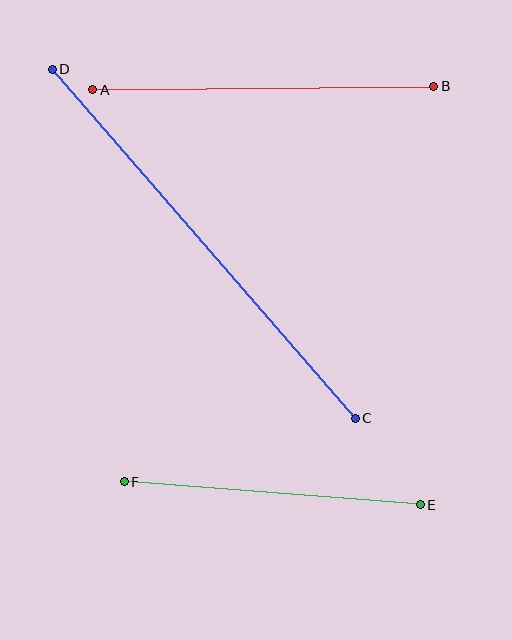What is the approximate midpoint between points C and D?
The midpoint is at approximately (204, 244) pixels.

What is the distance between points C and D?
The distance is approximately 462 pixels.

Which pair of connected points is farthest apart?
Points C and D are farthest apart.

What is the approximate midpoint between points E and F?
The midpoint is at approximately (272, 493) pixels.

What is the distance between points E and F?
The distance is approximately 297 pixels.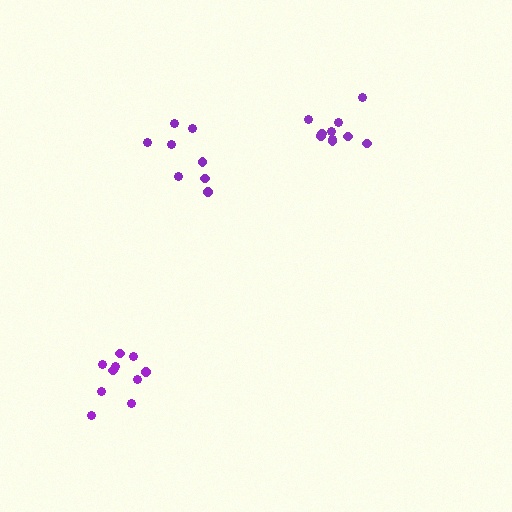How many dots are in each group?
Group 1: 10 dots, Group 2: 10 dots, Group 3: 8 dots (28 total).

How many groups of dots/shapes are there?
There are 3 groups.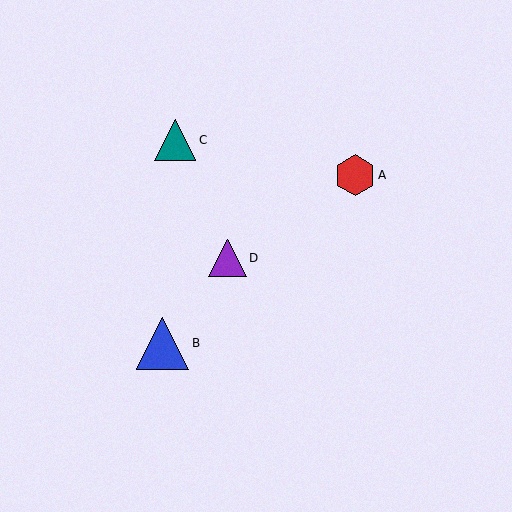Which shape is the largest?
The blue triangle (labeled B) is the largest.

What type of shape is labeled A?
Shape A is a red hexagon.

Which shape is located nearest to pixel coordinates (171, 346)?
The blue triangle (labeled B) at (163, 343) is nearest to that location.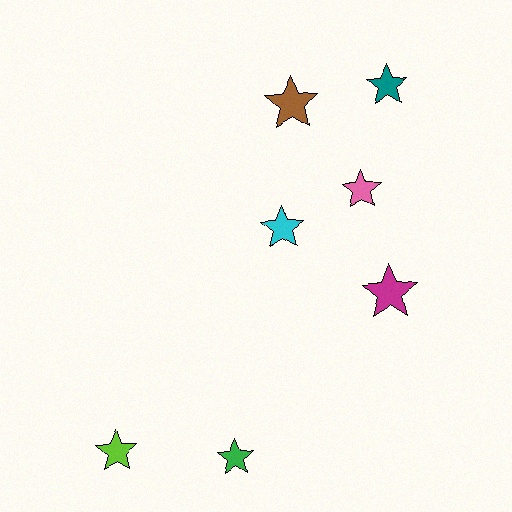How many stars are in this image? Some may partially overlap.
There are 7 stars.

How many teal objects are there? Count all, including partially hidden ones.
There is 1 teal object.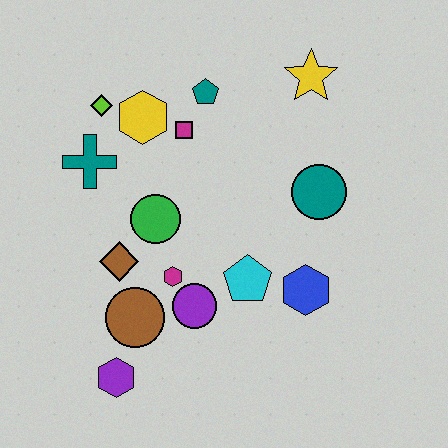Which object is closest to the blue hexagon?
The cyan pentagon is closest to the blue hexagon.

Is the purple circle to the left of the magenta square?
No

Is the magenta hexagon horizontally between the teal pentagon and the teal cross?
Yes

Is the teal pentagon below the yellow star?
Yes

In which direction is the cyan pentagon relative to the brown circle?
The cyan pentagon is to the right of the brown circle.